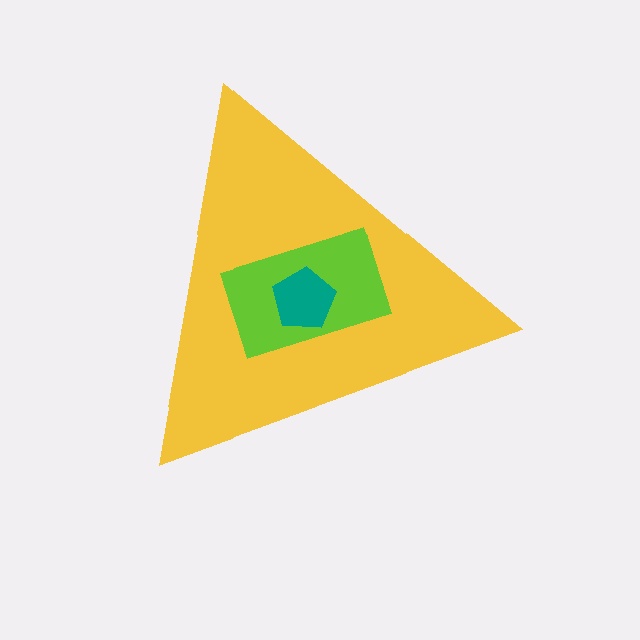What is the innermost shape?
The teal pentagon.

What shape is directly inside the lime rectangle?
The teal pentagon.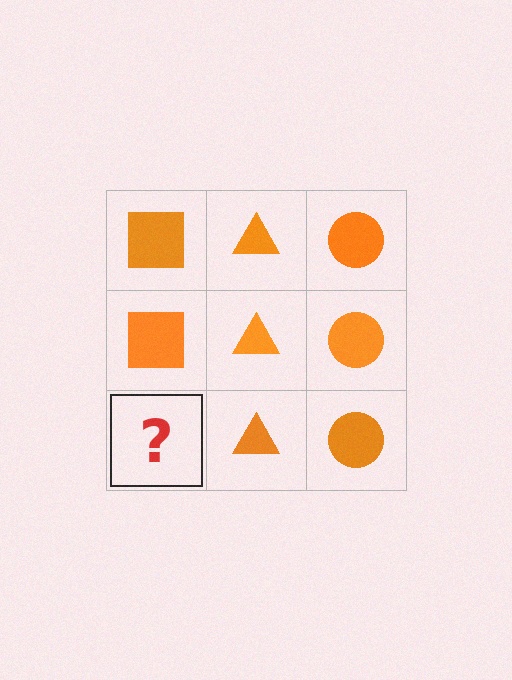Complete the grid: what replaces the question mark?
The question mark should be replaced with an orange square.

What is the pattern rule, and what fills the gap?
The rule is that each column has a consistent shape. The gap should be filled with an orange square.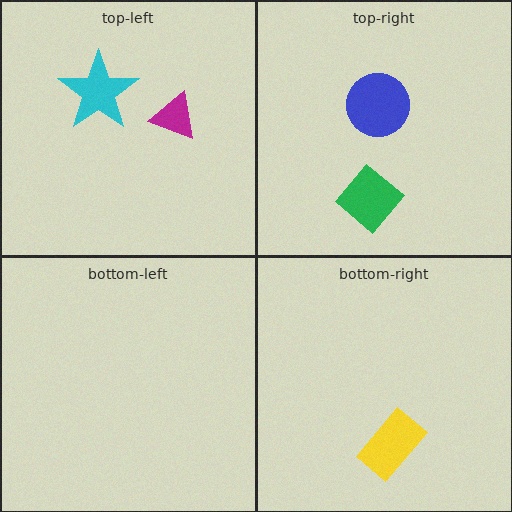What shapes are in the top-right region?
The green diamond, the blue circle.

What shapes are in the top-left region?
The cyan star, the magenta triangle.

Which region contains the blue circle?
The top-right region.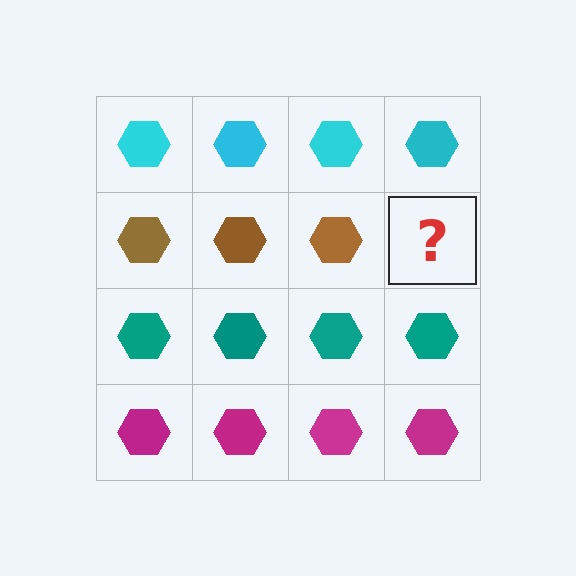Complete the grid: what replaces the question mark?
The question mark should be replaced with a brown hexagon.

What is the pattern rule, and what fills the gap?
The rule is that each row has a consistent color. The gap should be filled with a brown hexagon.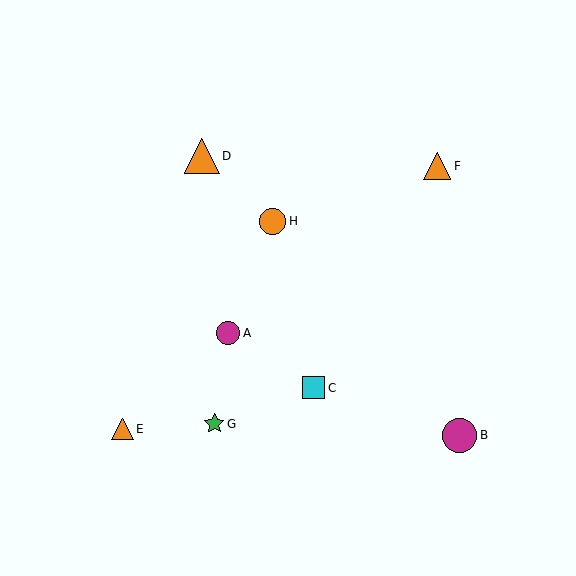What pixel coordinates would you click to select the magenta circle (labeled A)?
Click at (228, 333) to select the magenta circle A.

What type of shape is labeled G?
Shape G is a green star.